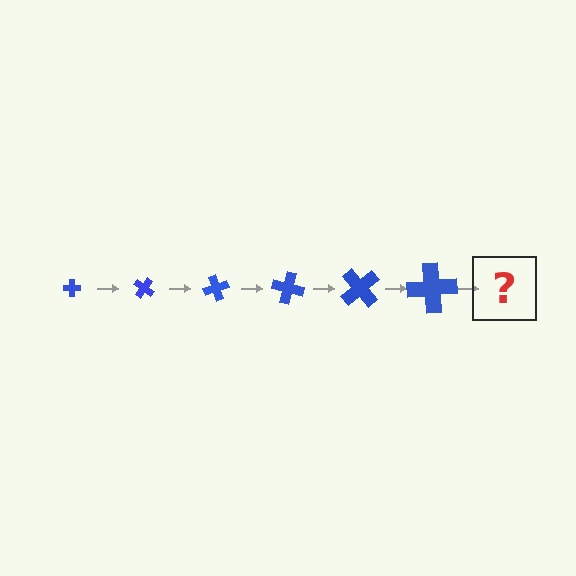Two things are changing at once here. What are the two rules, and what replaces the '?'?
The two rules are that the cross grows larger each step and it rotates 35 degrees each step. The '?' should be a cross, larger than the previous one and rotated 210 degrees from the start.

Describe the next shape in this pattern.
It should be a cross, larger than the previous one and rotated 210 degrees from the start.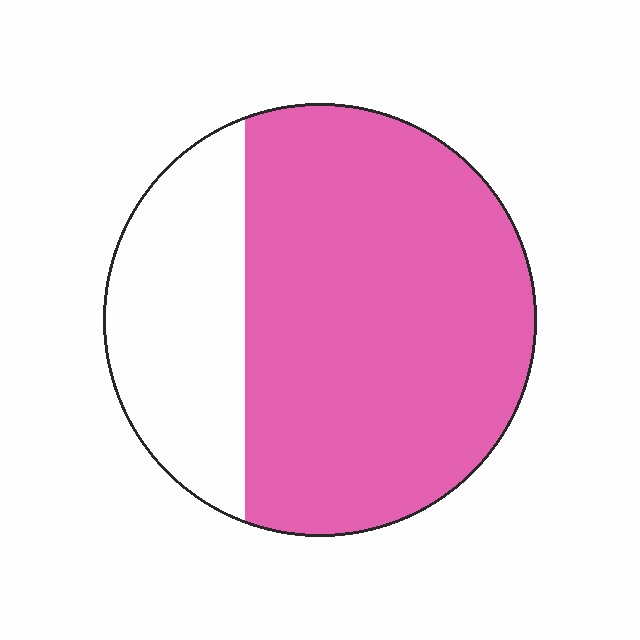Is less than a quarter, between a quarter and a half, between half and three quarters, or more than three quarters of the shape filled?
Between half and three quarters.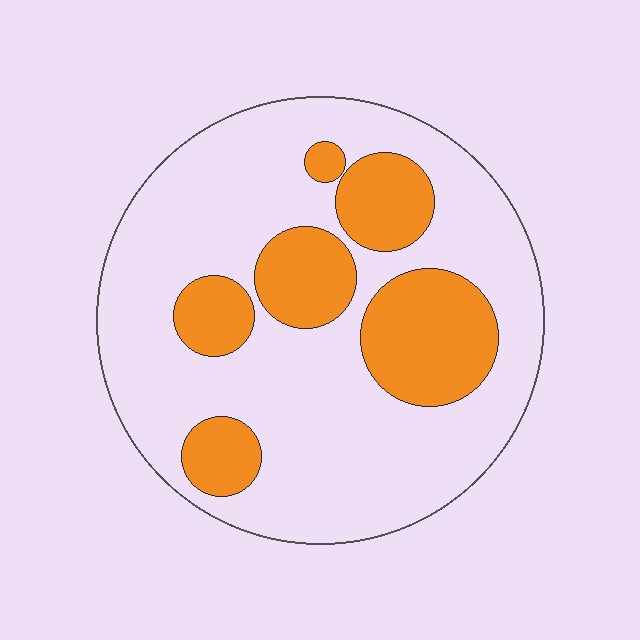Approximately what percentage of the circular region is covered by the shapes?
Approximately 25%.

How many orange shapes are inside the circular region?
6.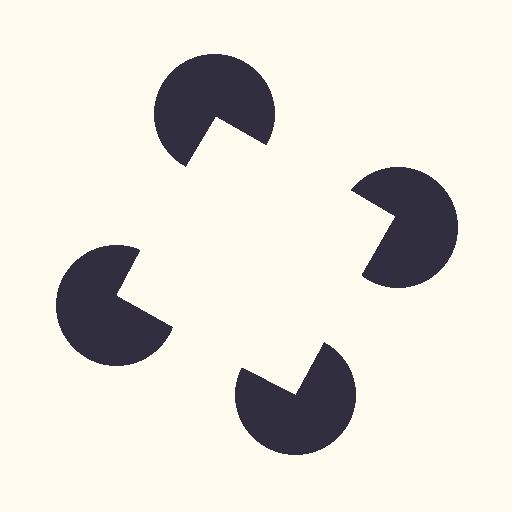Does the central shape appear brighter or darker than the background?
It typically appears slightly brighter than the background, even though no actual brightness change is drawn.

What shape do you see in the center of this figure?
An illusory square — its edges are inferred from the aligned wedge cuts in the pac-man discs, not physically drawn.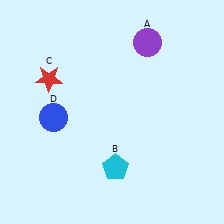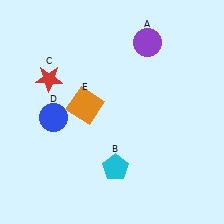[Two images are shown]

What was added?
An orange square (E) was added in Image 2.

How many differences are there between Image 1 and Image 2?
There is 1 difference between the two images.